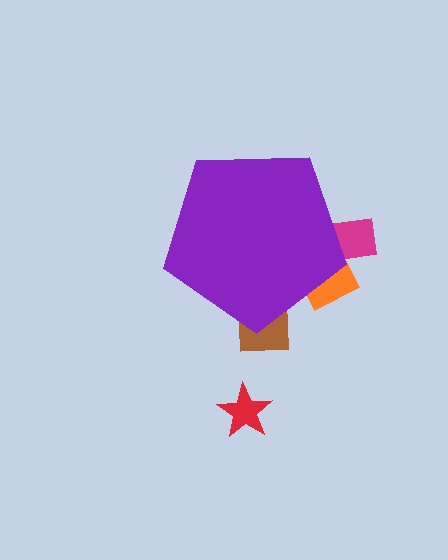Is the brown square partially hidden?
Yes, the brown square is partially hidden behind the purple pentagon.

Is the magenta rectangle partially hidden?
Yes, the magenta rectangle is partially hidden behind the purple pentagon.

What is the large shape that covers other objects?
A purple pentagon.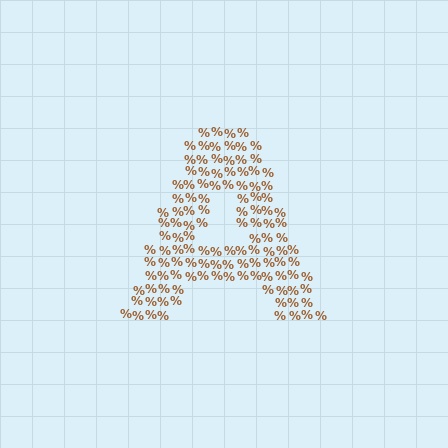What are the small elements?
The small elements are percent signs.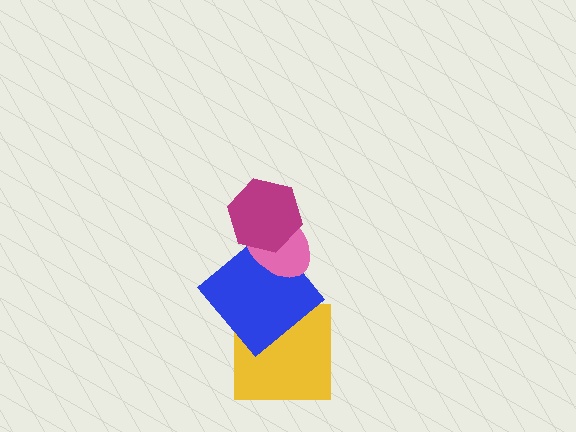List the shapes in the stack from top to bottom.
From top to bottom: the magenta hexagon, the pink ellipse, the blue diamond, the yellow square.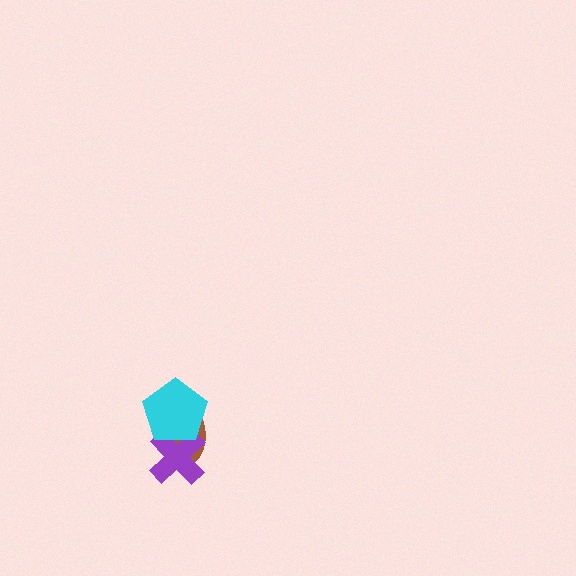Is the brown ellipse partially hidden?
Yes, it is partially covered by another shape.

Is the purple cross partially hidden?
Yes, it is partially covered by another shape.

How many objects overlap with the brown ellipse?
2 objects overlap with the brown ellipse.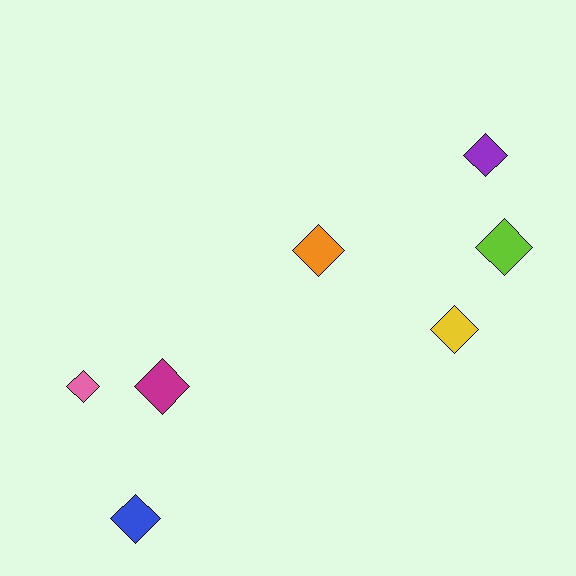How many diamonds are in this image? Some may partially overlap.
There are 7 diamonds.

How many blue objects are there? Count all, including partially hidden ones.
There is 1 blue object.